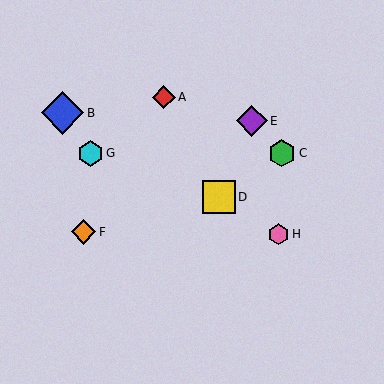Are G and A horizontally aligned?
No, G is at y≈153 and A is at y≈97.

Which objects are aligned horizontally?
Objects C, G are aligned horizontally.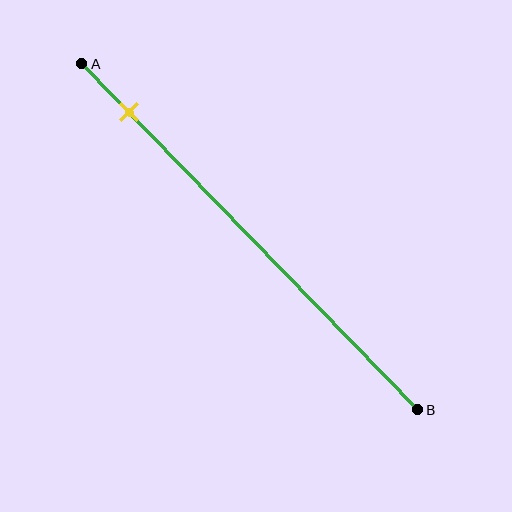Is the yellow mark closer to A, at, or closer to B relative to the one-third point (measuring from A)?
The yellow mark is closer to point A than the one-third point of segment AB.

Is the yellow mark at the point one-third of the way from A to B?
No, the mark is at about 15% from A, not at the 33% one-third point.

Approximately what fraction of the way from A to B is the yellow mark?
The yellow mark is approximately 15% of the way from A to B.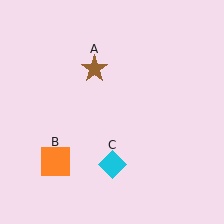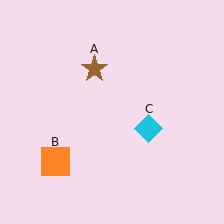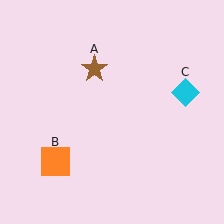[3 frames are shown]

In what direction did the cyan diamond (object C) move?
The cyan diamond (object C) moved up and to the right.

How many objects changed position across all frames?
1 object changed position: cyan diamond (object C).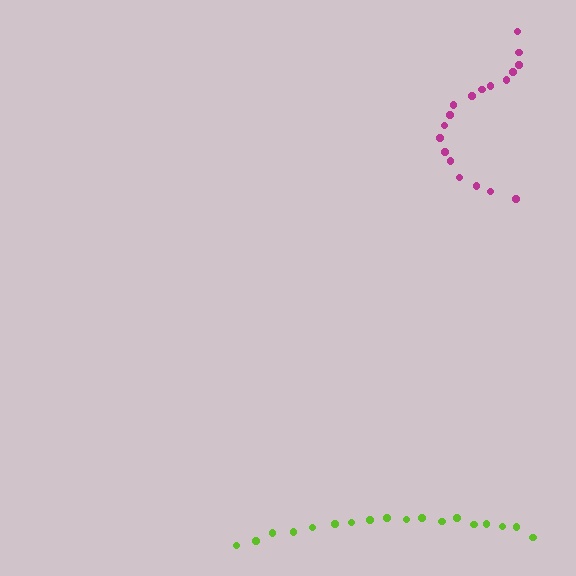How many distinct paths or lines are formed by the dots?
There are 2 distinct paths.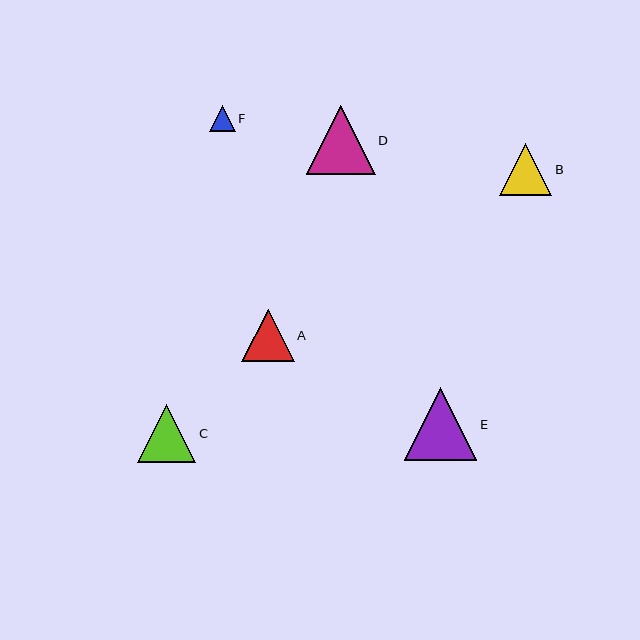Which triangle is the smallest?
Triangle F is the smallest with a size of approximately 26 pixels.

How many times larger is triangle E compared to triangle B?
Triangle E is approximately 1.4 times the size of triangle B.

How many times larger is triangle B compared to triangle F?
Triangle B is approximately 2.0 times the size of triangle F.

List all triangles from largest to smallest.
From largest to smallest: E, D, C, A, B, F.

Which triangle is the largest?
Triangle E is the largest with a size of approximately 73 pixels.